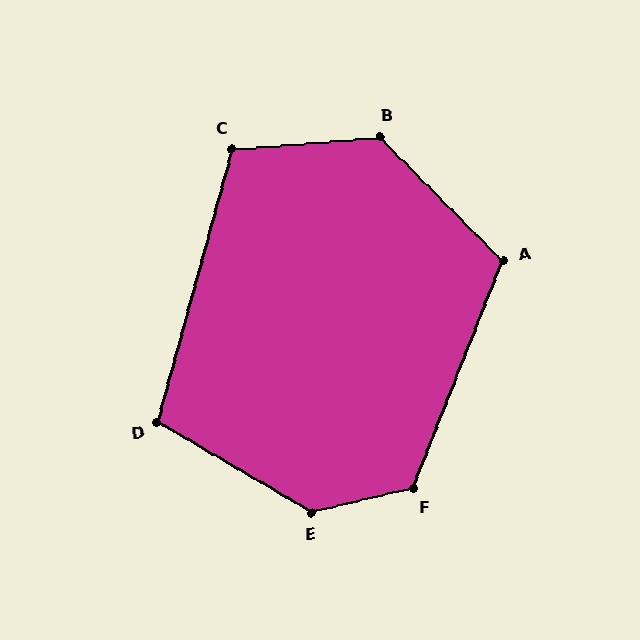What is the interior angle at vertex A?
Approximately 114 degrees (obtuse).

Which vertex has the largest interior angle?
E, at approximately 136 degrees.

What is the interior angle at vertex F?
Approximately 125 degrees (obtuse).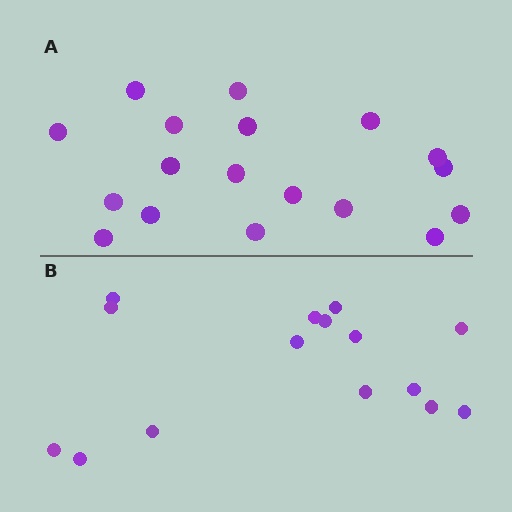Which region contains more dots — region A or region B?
Region A (the top region) has more dots.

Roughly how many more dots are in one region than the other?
Region A has just a few more — roughly 2 or 3 more dots than region B.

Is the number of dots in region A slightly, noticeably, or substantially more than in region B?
Region A has only slightly more — the two regions are fairly close. The ratio is roughly 1.2 to 1.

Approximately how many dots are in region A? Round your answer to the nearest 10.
About 20 dots. (The exact count is 18, which rounds to 20.)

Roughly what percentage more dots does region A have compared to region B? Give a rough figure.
About 20% more.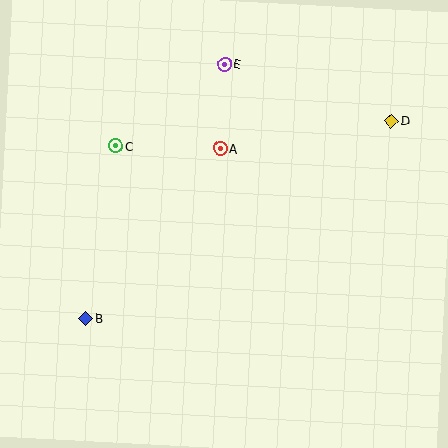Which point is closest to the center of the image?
Point A at (220, 148) is closest to the center.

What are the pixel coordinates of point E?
Point E is at (225, 64).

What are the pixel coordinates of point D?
Point D is at (392, 121).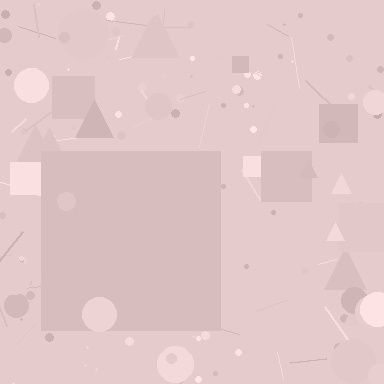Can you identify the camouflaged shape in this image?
The camouflaged shape is a square.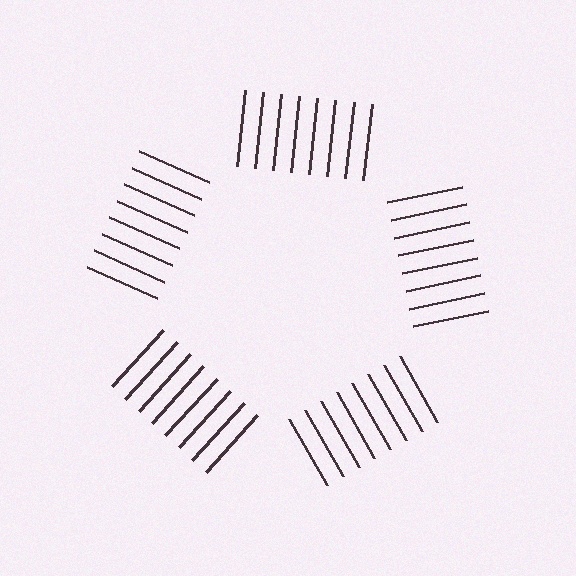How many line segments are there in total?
40 — 8 along each of the 5 edges.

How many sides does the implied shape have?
5 sides — the line-ends trace a pentagon.